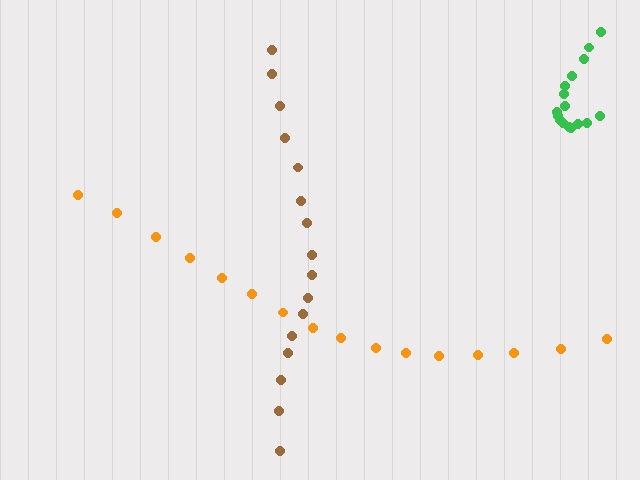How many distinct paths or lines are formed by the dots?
There are 3 distinct paths.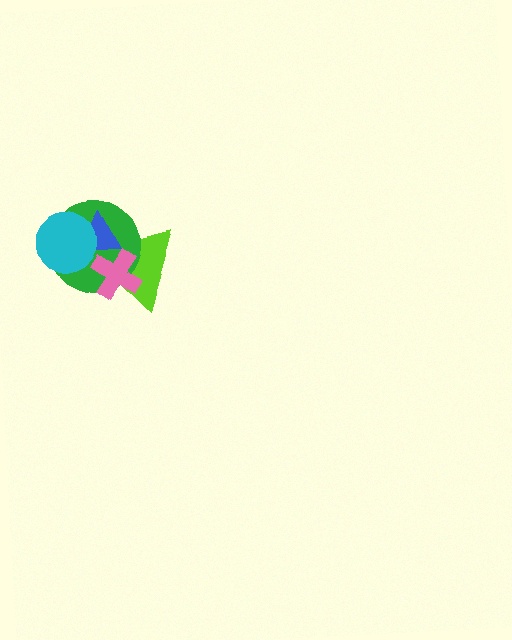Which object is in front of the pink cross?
The blue triangle is in front of the pink cross.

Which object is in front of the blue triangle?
The cyan circle is in front of the blue triangle.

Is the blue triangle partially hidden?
Yes, it is partially covered by another shape.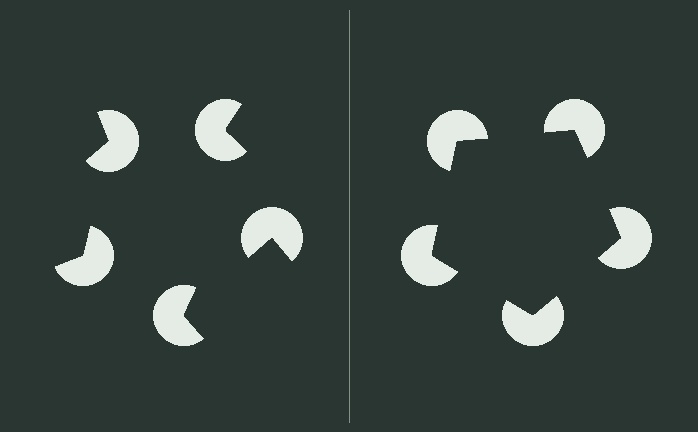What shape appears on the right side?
An illusory pentagon.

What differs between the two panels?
The pac-man discs are positioned identically on both sides; only the wedge orientations differ. On the right they align to a pentagon; on the left they are misaligned.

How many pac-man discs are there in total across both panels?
10 — 5 on each side.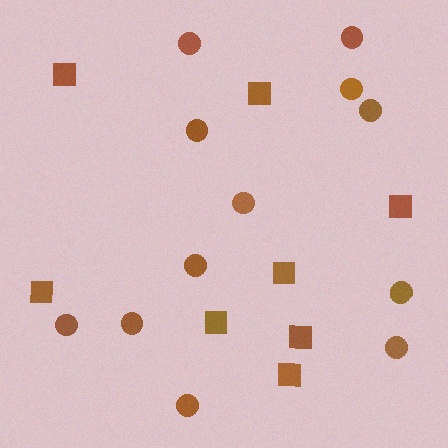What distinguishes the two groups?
There are 2 groups: one group of circles (12) and one group of squares (8).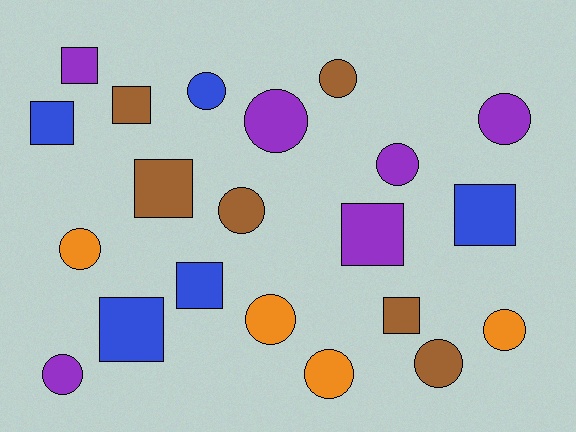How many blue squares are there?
There are 4 blue squares.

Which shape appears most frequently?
Circle, with 12 objects.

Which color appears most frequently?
Purple, with 6 objects.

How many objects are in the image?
There are 21 objects.